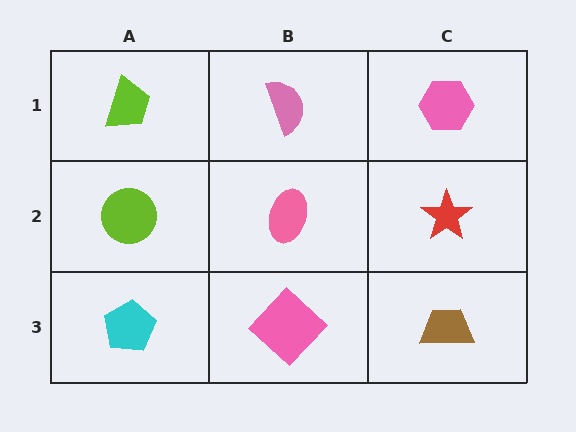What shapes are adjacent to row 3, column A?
A lime circle (row 2, column A), a pink diamond (row 3, column B).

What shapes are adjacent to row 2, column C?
A pink hexagon (row 1, column C), a brown trapezoid (row 3, column C), a pink ellipse (row 2, column B).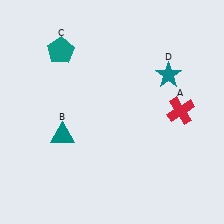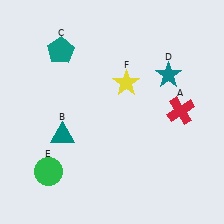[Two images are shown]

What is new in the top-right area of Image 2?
A yellow star (F) was added in the top-right area of Image 2.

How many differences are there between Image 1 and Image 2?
There are 2 differences between the two images.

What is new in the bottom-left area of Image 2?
A green circle (E) was added in the bottom-left area of Image 2.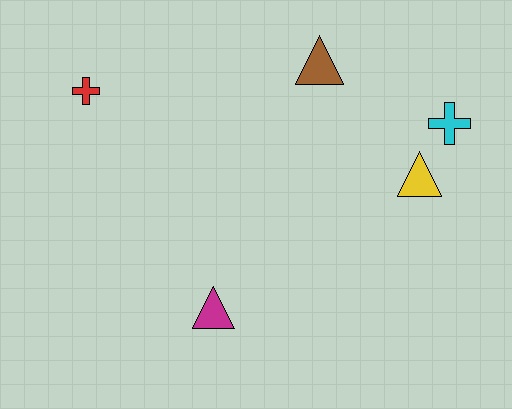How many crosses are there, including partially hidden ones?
There are 2 crosses.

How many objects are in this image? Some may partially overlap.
There are 5 objects.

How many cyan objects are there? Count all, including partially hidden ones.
There is 1 cyan object.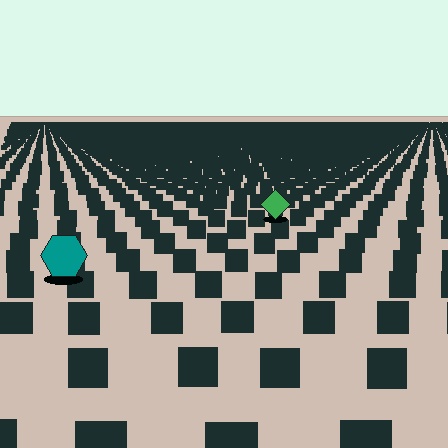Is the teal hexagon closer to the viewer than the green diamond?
Yes. The teal hexagon is closer — you can tell from the texture gradient: the ground texture is coarser near it.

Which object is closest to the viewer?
The teal hexagon is closest. The texture marks near it are larger and more spread out.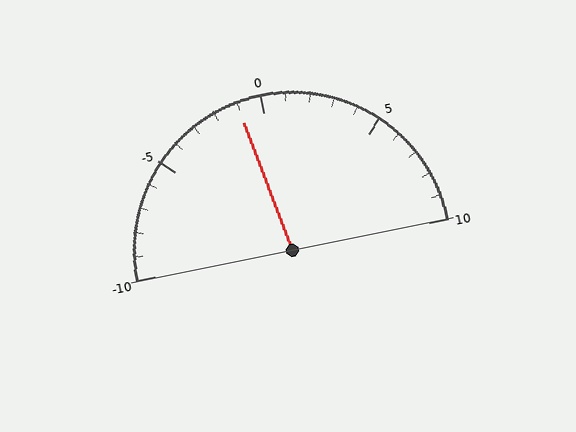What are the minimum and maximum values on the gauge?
The gauge ranges from -10 to 10.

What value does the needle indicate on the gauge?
The needle indicates approximately -1.